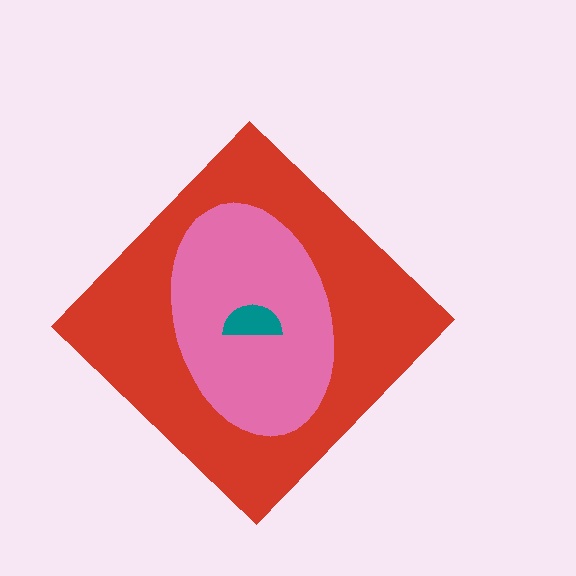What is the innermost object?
The teal semicircle.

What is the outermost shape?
The red diamond.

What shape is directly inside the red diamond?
The pink ellipse.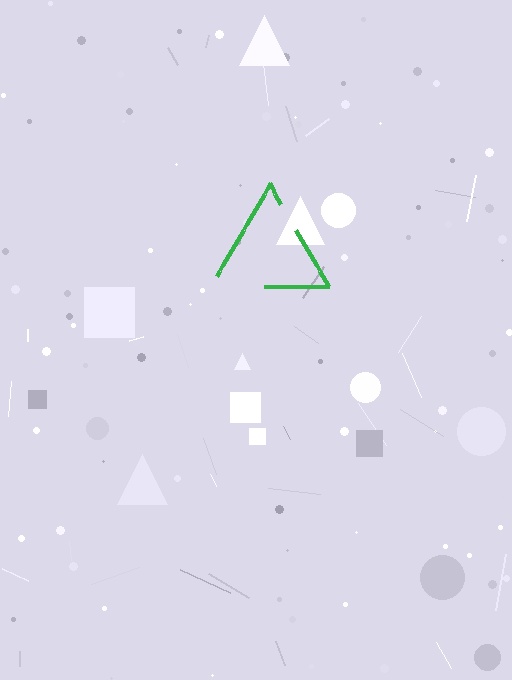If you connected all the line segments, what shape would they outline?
They would outline a triangle.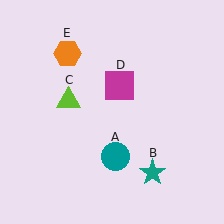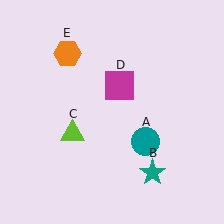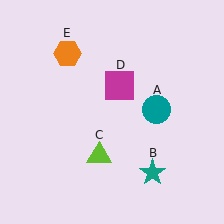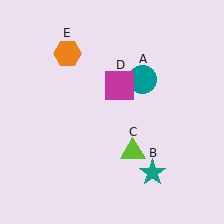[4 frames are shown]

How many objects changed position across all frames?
2 objects changed position: teal circle (object A), lime triangle (object C).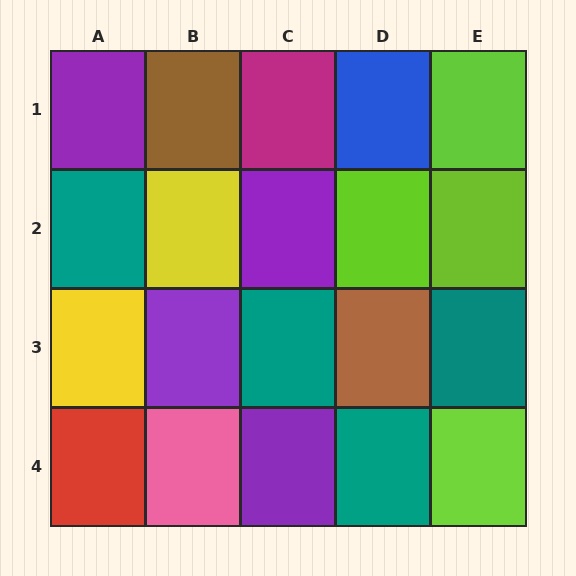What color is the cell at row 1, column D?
Blue.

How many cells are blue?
1 cell is blue.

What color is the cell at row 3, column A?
Yellow.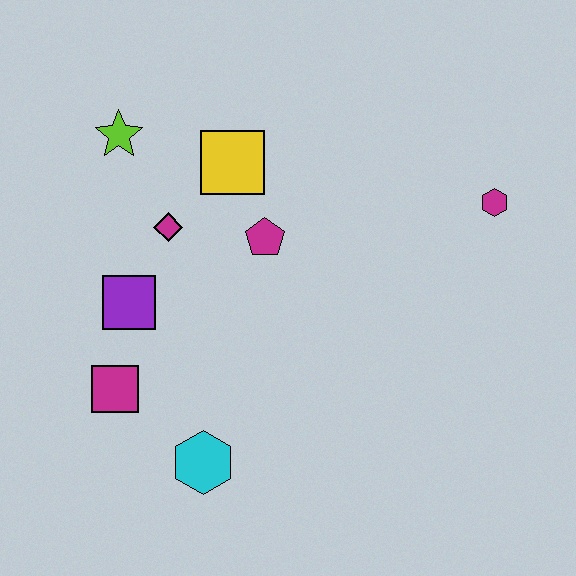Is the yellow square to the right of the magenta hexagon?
No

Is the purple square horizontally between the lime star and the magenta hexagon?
Yes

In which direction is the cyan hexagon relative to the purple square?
The cyan hexagon is below the purple square.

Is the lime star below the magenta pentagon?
No